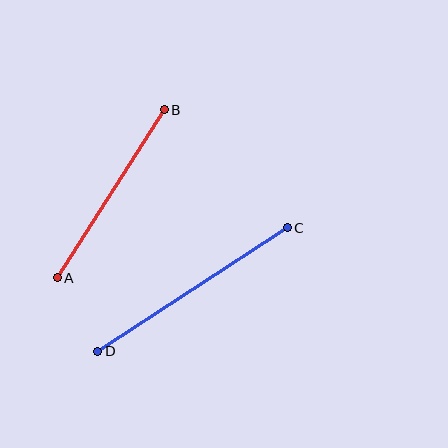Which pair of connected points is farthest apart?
Points C and D are farthest apart.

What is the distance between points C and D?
The distance is approximately 226 pixels.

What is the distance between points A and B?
The distance is approximately 199 pixels.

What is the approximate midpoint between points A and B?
The midpoint is at approximately (111, 194) pixels.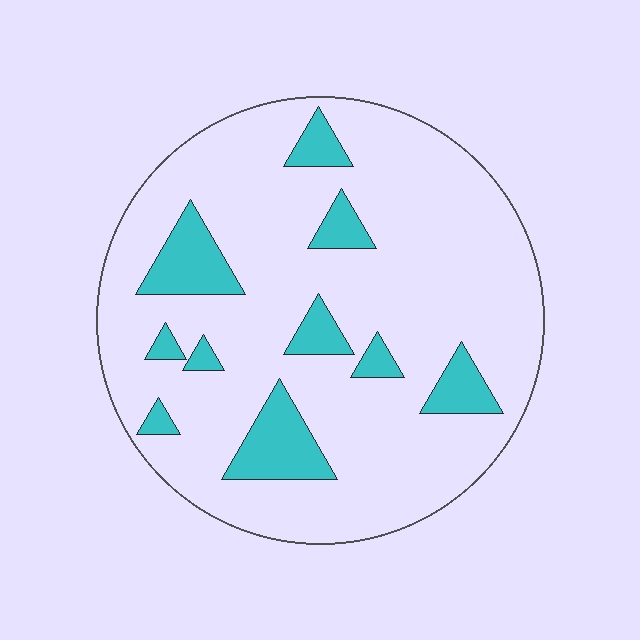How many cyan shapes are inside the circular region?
10.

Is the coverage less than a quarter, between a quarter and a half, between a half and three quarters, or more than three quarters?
Less than a quarter.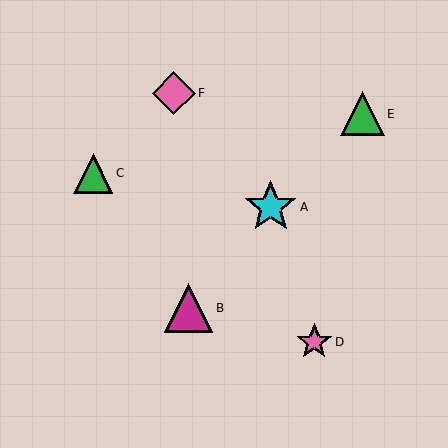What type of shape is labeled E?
Shape E is a green triangle.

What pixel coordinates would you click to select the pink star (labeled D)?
Click at (314, 342) to select the pink star D.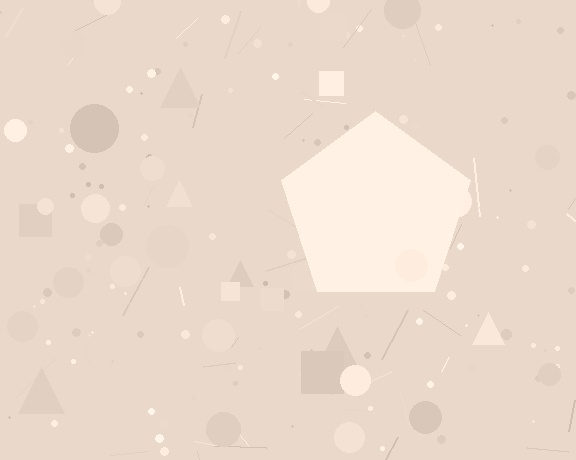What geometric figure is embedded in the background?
A pentagon is embedded in the background.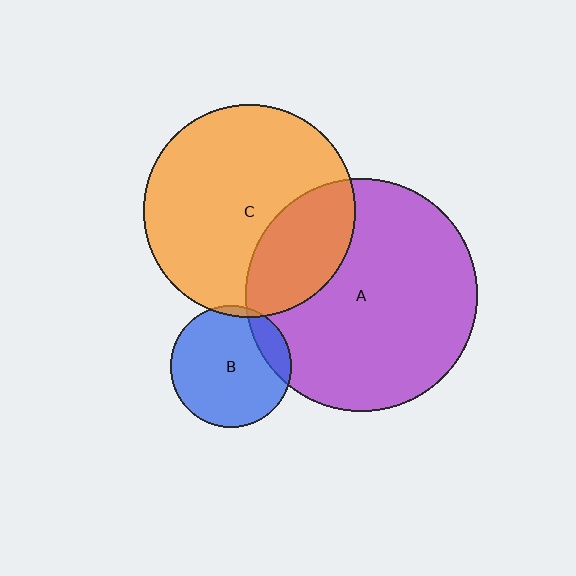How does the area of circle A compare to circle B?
Approximately 3.6 times.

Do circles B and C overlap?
Yes.